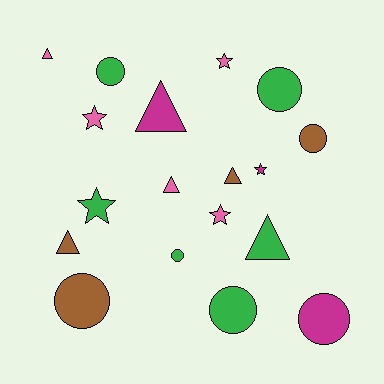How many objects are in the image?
There are 18 objects.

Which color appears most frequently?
Green, with 6 objects.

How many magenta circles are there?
There is 1 magenta circle.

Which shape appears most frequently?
Circle, with 7 objects.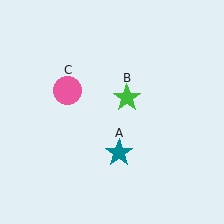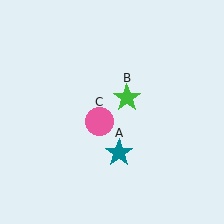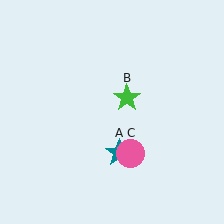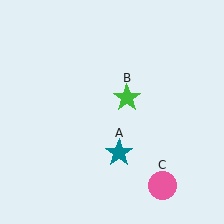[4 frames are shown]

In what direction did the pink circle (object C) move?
The pink circle (object C) moved down and to the right.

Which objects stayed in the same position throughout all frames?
Teal star (object A) and green star (object B) remained stationary.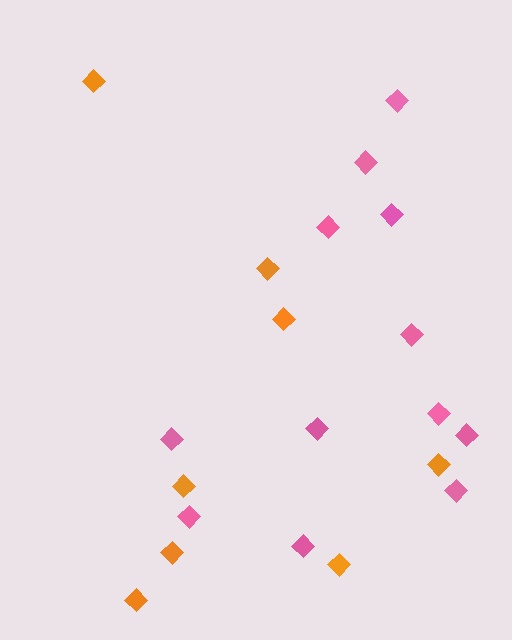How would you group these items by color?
There are 2 groups: one group of orange diamonds (8) and one group of pink diamonds (12).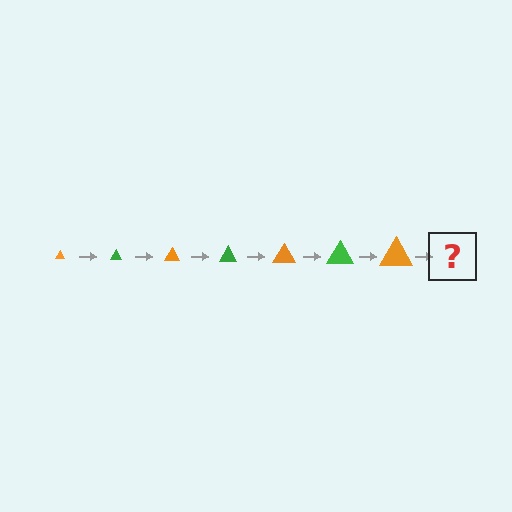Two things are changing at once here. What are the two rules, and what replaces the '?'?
The two rules are that the triangle grows larger each step and the color cycles through orange and green. The '?' should be a green triangle, larger than the previous one.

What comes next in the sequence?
The next element should be a green triangle, larger than the previous one.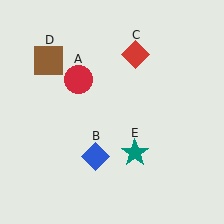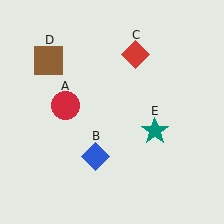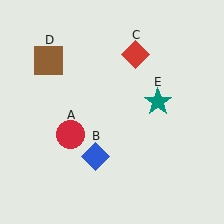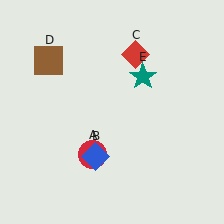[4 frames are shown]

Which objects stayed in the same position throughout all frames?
Blue diamond (object B) and red diamond (object C) and brown square (object D) remained stationary.